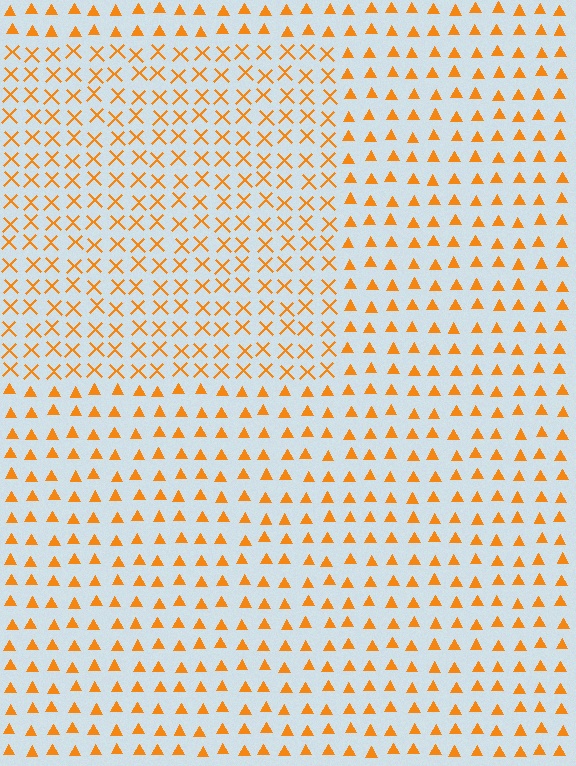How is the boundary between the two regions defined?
The boundary is defined by a change in element shape: X marks inside vs. triangles outside. All elements share the same color and spacing.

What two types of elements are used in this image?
The image uses X marks inside the rectangle region and triangles outside it.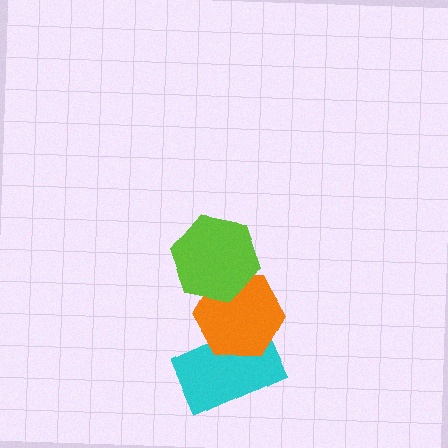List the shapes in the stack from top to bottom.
From top to bottom: the lime hexagon, the orange hexagon, the cyan rectangle.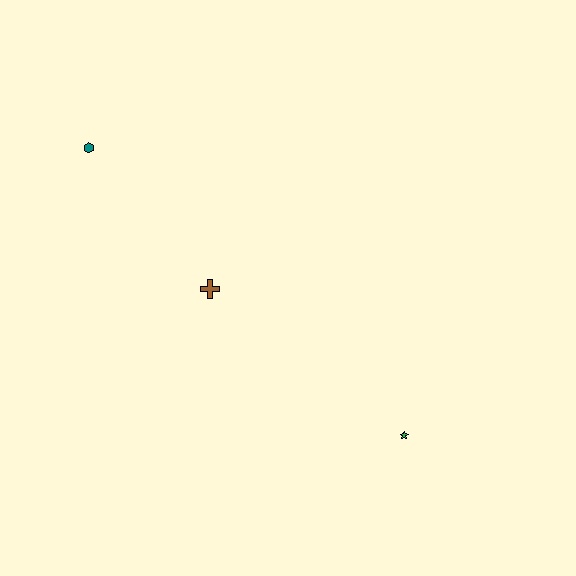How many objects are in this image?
There are 3 objects.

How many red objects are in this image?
There are no red objects.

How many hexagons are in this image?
There is 1 hexagon.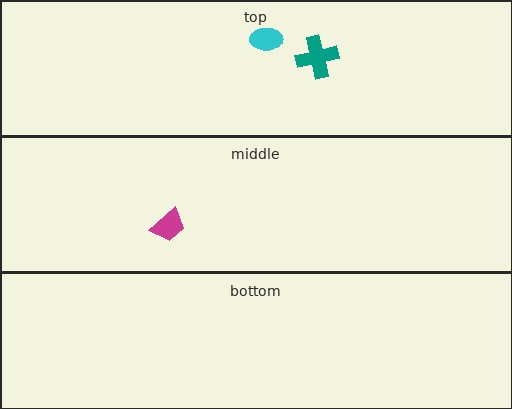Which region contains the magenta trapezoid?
The middle region.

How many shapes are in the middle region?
1.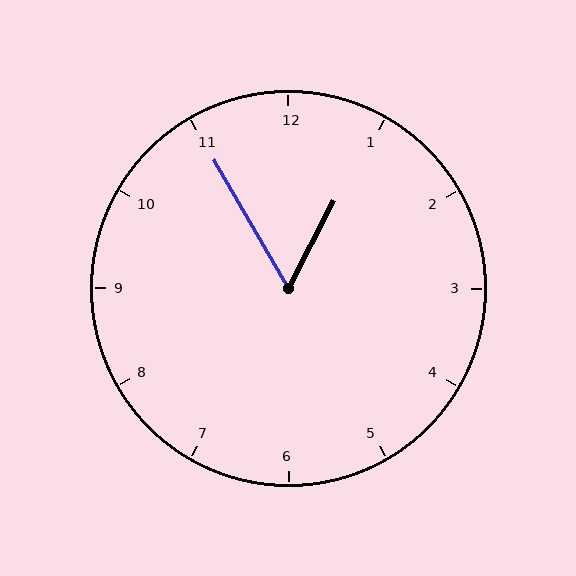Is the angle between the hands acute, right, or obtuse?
It is acute.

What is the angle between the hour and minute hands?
Approximately 58 degrees.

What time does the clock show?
12:55.